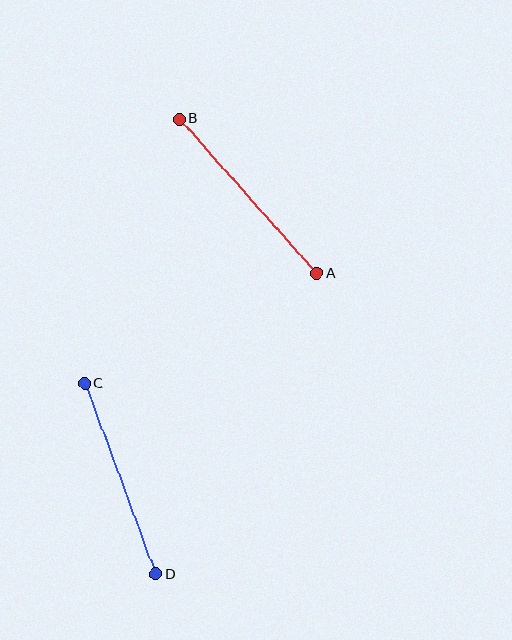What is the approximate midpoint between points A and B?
The midpoint is at approximately (248, 196) pixels.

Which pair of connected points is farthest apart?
Points A and B are farthest apart.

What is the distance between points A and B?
The distance is approximately 206 pixels.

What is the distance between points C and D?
The distance is approximately 204 pixels.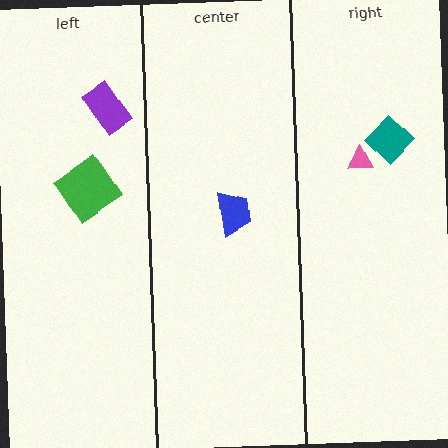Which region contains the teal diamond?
The right region.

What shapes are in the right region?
The pink triangle, the teal diamond.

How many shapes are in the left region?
2.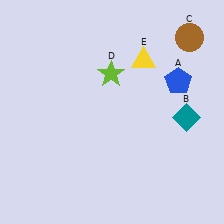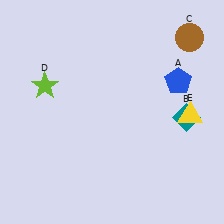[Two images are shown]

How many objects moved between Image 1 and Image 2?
2 objects moved between the two images.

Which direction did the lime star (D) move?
The lime star (D) moved left.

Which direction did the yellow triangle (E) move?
The yellow triangle (E) moved down.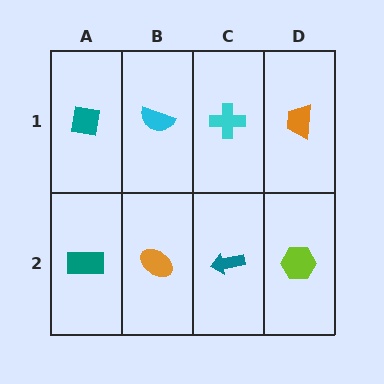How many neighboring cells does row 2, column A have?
2.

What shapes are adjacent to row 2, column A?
A teal square (row 1, column A), an orange ellipse (row 2, column B).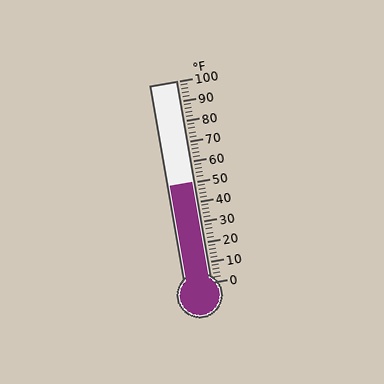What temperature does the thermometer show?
The thermometer shows approximately 50°F.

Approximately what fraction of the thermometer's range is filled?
The thermometer is filled to approximately 50% of its range.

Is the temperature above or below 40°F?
The temperature is above 40°F.